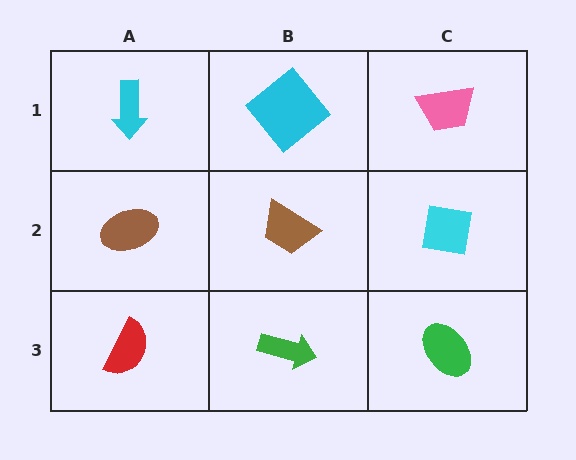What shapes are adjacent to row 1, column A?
A brown ellipse (row 2, column A), a cyan diamond (row 1, column B).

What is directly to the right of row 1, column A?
A cyan diamond.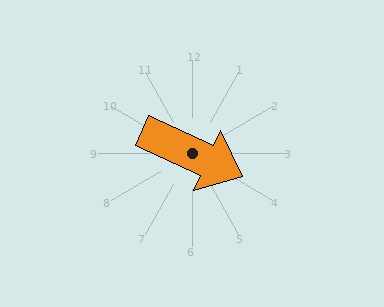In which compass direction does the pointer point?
Southeast.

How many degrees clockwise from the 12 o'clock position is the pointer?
Approximately 115 degrees.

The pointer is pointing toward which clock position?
Roughly 4 o'clock.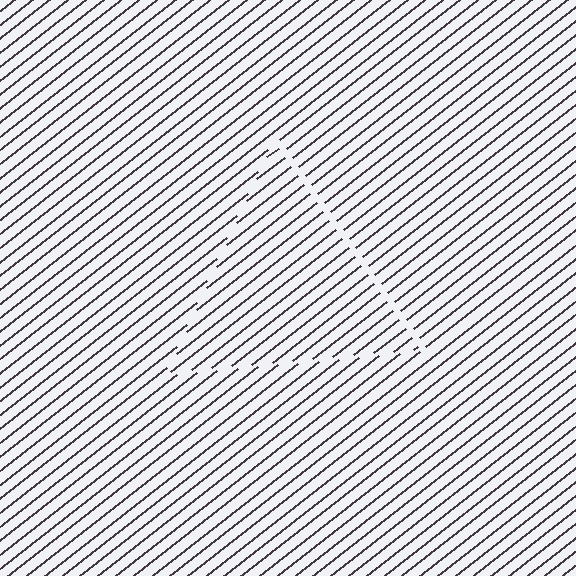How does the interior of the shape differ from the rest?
The interior of the shape contains the same grating, shifted by half a period — the contour is defined by the phase discontinuity where line-ends from the inner and outer gratings abut.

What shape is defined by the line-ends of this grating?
An illusory triangle. The interior of the shape contains the same grating, shifted by half a period — the contour is defined by the phase discontinuity where line-ends from the inner and outer gratings abut.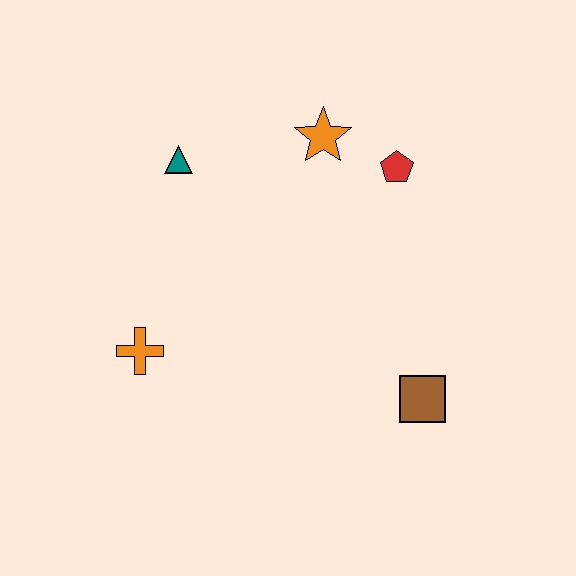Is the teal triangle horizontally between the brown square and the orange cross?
Yes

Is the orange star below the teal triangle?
No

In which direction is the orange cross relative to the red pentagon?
The orange cross is to the left of the red pentagon.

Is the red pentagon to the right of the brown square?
No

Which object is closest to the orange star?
The red pentagon is closest to the orange star.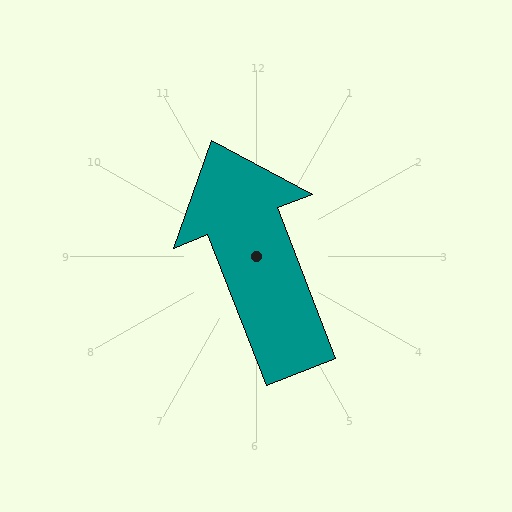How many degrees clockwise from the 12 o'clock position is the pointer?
Approximately 339 degrees.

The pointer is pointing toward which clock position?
Roughly 11 o'clock.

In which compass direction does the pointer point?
North.